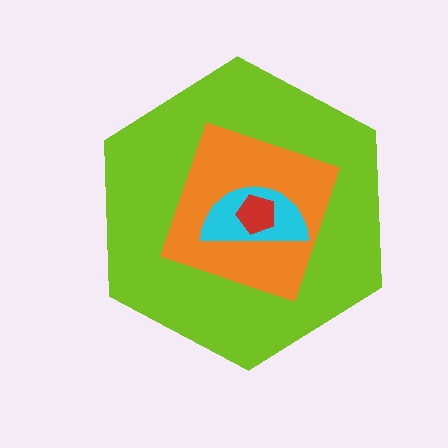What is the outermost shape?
The lime hexagon.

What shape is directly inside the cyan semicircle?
The red pentagon.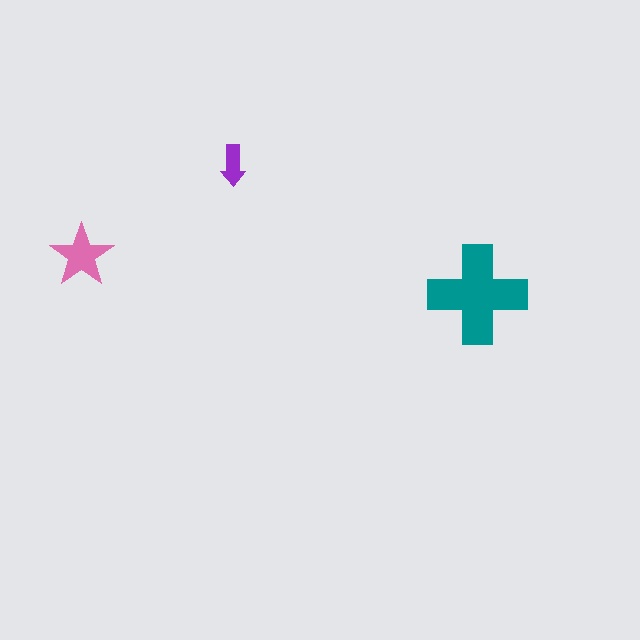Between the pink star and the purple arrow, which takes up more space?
The pink star.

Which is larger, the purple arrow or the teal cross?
The teal cross.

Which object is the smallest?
The purple arrow.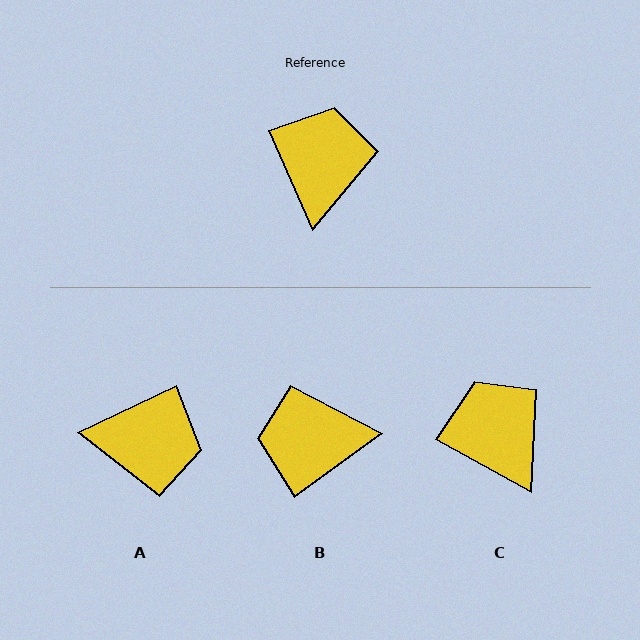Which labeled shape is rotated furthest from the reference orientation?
B, about 103 degrees away.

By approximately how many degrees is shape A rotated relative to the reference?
Approximately 88 degrees clockwise.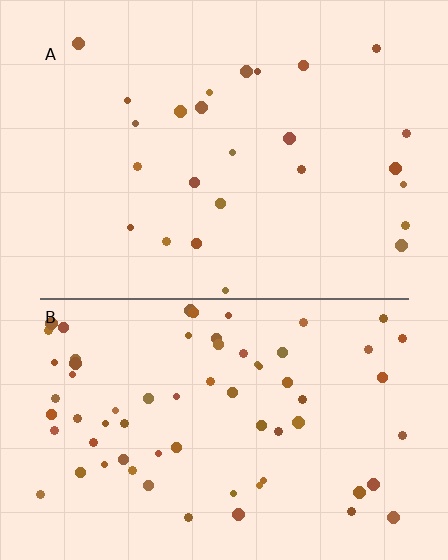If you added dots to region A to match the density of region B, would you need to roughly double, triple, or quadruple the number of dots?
Approximately triple.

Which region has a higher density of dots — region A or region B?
B (the bottom).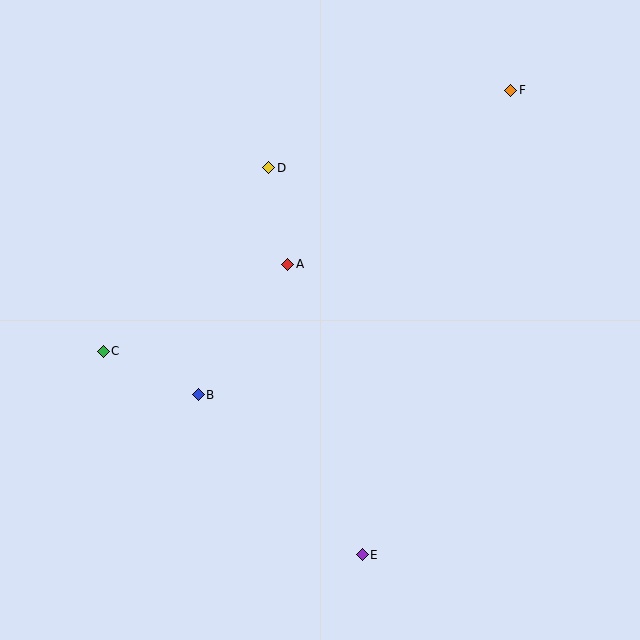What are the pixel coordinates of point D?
Point D is at (269, 168).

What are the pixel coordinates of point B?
Point B is at (198, 395).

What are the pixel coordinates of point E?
Point E is at (362, 555).